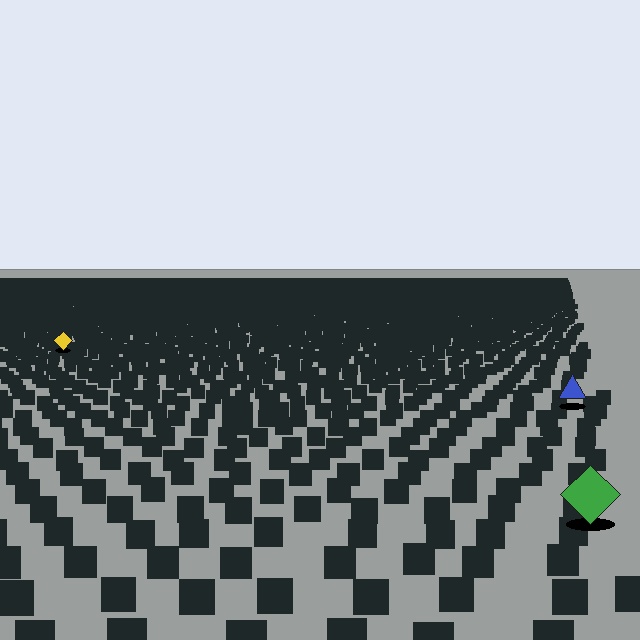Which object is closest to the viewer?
The green diamond is closest. The texture marks near it are larger and more spread out.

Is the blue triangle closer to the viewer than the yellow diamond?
Yes. The blue triangle is closer — you can tell from the texture gradient: the ground texture is coarser near it.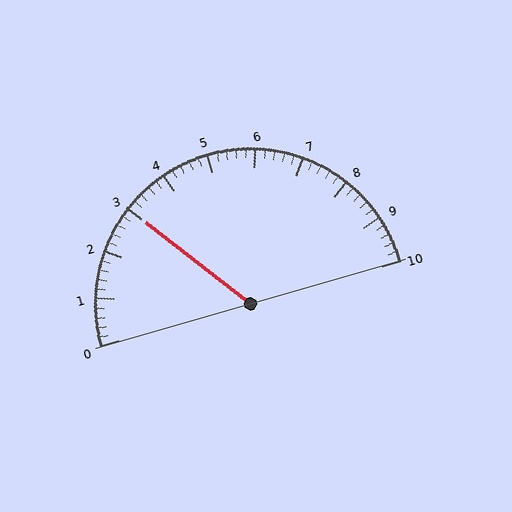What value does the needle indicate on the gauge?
The needle indicates approximately 3.0.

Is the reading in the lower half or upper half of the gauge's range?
The reading is in the lower half of the range (0 to 10).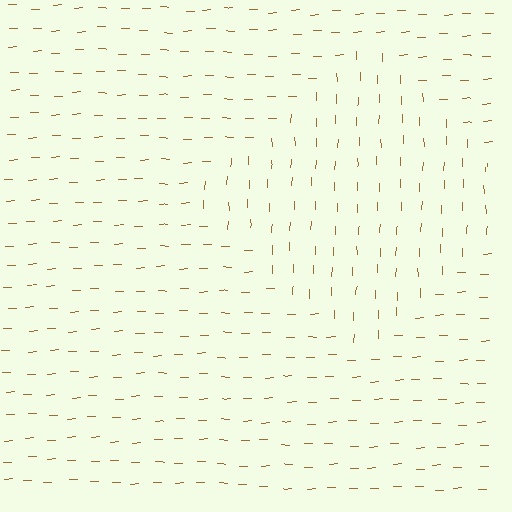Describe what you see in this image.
The image is filled with small brown line segments. A diamond region in the image has lines oriented differently from the surrounding lines, creating a visible texture boundary.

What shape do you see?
I see a diamond.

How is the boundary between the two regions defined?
The boundary is defined purely by a change in line orientation (approximately 87 degrees difference). All lines are the same color and thickness.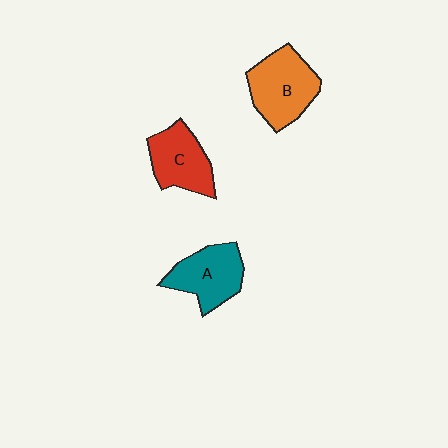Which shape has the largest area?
Shape B (orange).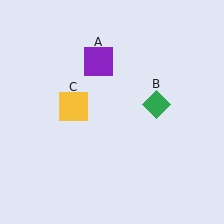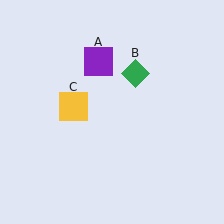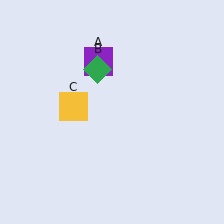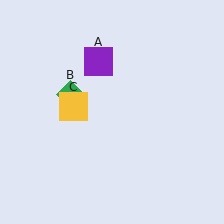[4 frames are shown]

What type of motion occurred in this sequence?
The green diamond (object B) rotated counterclockwise around the center of the scene.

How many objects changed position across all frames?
1 object changed position: green diamond (object B).